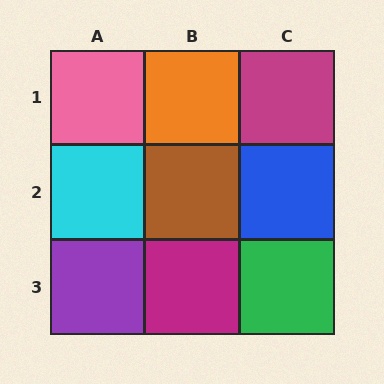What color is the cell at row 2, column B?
Brown.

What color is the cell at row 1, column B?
Orange.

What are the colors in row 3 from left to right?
Purple, magenta, green.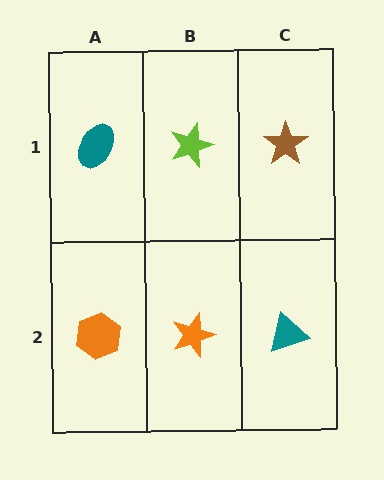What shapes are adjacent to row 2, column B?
A lime star (row 1, column B), an orange hexagon (row 2, column A), a teal triangle (row 2, column C).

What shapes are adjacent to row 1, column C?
A teal triangle (row 2, column C), a lime star (row 1, column B).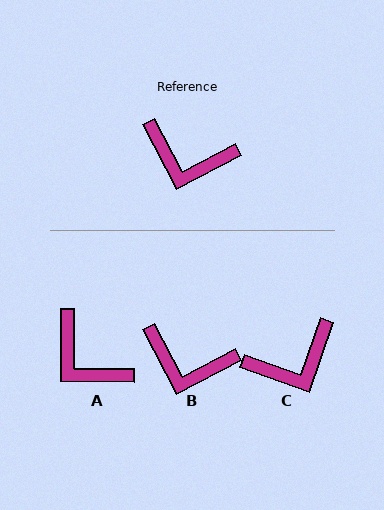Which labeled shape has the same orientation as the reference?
B.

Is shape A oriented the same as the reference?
No, it is off by about 28 degrees.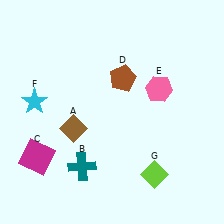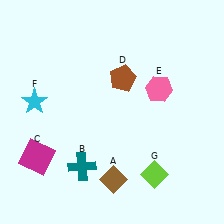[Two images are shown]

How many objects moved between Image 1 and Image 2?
1 object moved between the two images.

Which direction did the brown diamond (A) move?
The brown diamond (A) moved down.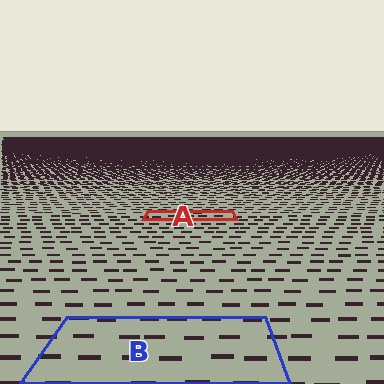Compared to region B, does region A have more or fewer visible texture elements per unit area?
Region A has more texture elements per unit area — they are packed more densely because it is farther away.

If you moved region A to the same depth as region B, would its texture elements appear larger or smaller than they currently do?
They would appear larger. At a closer depth, the same texture elements are projected at a bigger on-screen size.